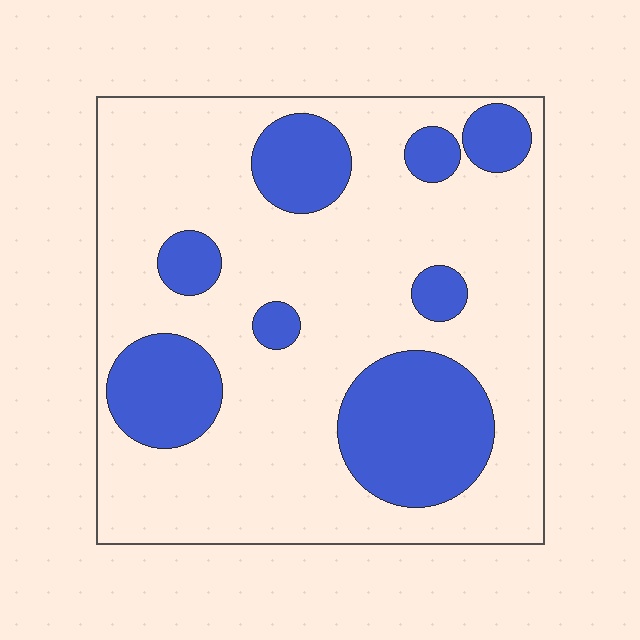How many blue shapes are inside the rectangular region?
8.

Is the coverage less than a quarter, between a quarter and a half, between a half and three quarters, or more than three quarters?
Between a quarter and a half.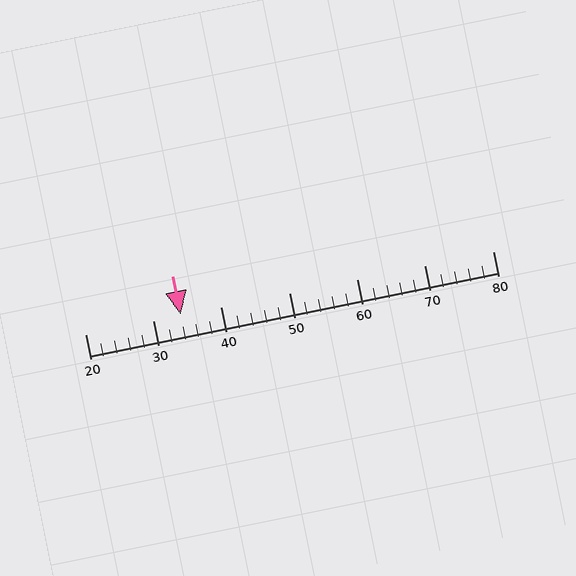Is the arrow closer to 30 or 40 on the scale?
The arrow is closer to 30.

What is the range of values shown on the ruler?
The ruler shows values from 20 to 80.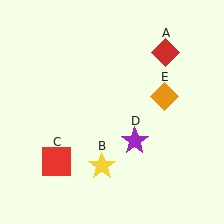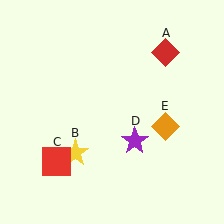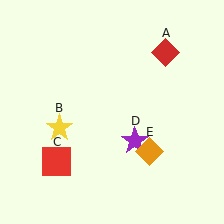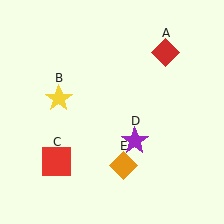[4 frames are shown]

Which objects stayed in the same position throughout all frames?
Red diamond (object A) and red square (object C) and purple star (object D) remained stationary.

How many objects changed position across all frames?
2 objects changed position: yellow star (object B), orange diamond (object E).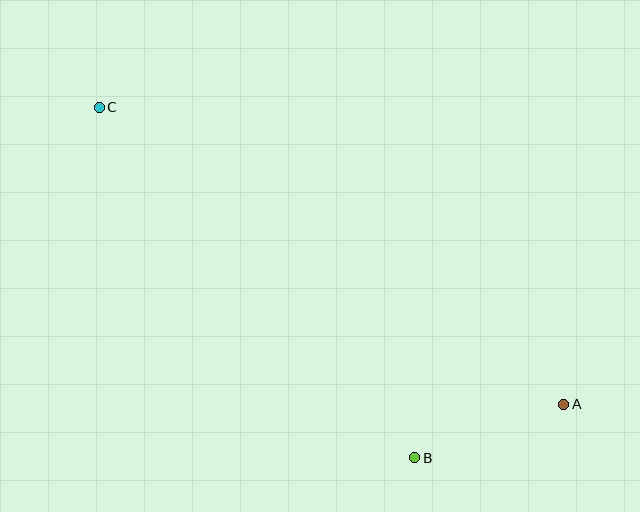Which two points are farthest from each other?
Points A and C are farthest from each other.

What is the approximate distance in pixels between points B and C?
The distance between B and C is approximately 472 pixels.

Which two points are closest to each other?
Points A and B are closest to each other.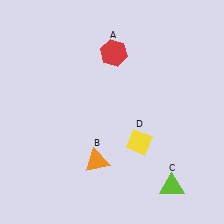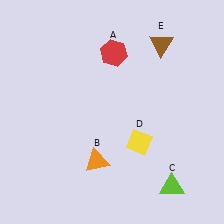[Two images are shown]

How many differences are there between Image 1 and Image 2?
There is 1 difference between the two images.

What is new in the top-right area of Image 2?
A brown triangle (E) was added in the top-right area of Image 2.